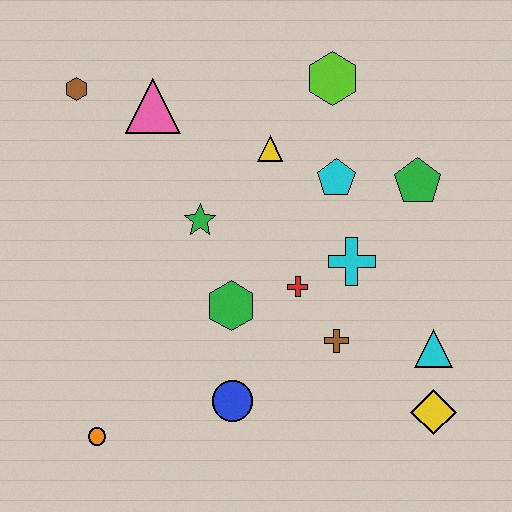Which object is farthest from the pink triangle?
The yellow diamond is farthest from the pink triangle.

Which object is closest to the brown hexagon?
The pink triangle is closest to the brown hexagon.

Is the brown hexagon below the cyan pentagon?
No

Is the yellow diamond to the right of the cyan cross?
Yes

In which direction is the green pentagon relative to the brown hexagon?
The green pentagon is to the right of the brown hexagon.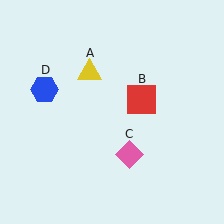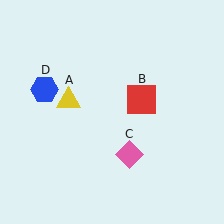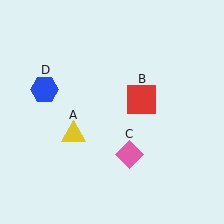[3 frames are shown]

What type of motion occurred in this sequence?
The yellow triangle (object A) rotated counterclockwise around the center of the scene.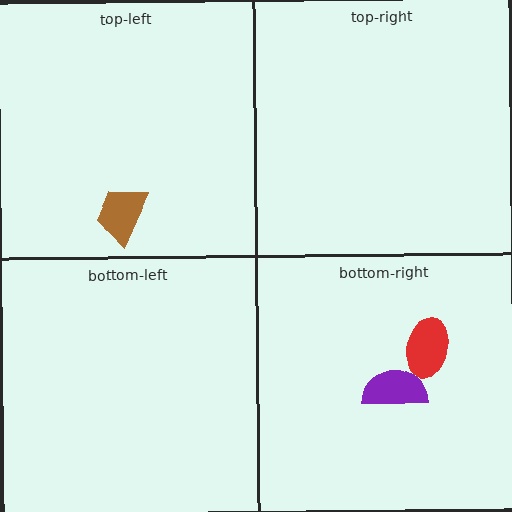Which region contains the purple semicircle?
The bottom-right region.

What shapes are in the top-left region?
The brown trapezoid.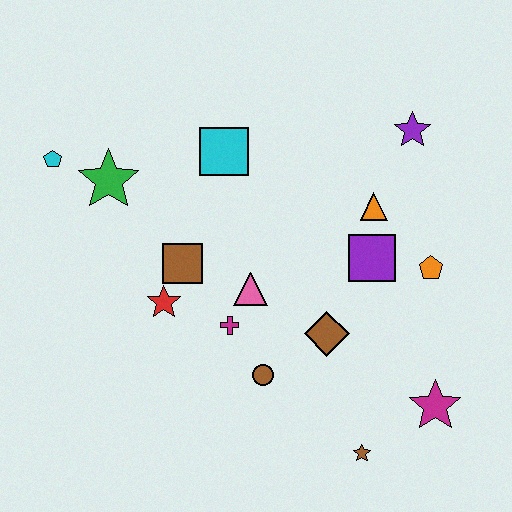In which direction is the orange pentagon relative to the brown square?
The orange pentagon is to the right of the brown square.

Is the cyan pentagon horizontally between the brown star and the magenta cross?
No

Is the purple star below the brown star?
No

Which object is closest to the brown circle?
The magenta cross is closest to the brown circle.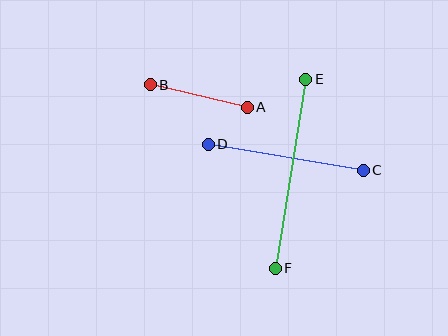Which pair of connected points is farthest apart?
Points E and F are farthest apart.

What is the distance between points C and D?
The distance is approximately 157 pixels.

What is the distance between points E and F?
The distance is approximately 192 pixels.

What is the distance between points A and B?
The distance is approximately 100 pixels.